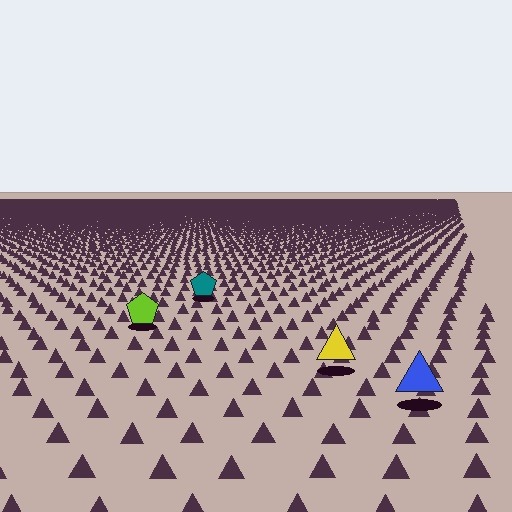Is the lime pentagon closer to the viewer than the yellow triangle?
No. The yellow triangle is closer — you can tell from the texture gradient: the ground texture is coarser near it.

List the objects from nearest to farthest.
From nearest to farthest: the blue triangle, the yellow triangle, the lime pentagon, the teal pentagon.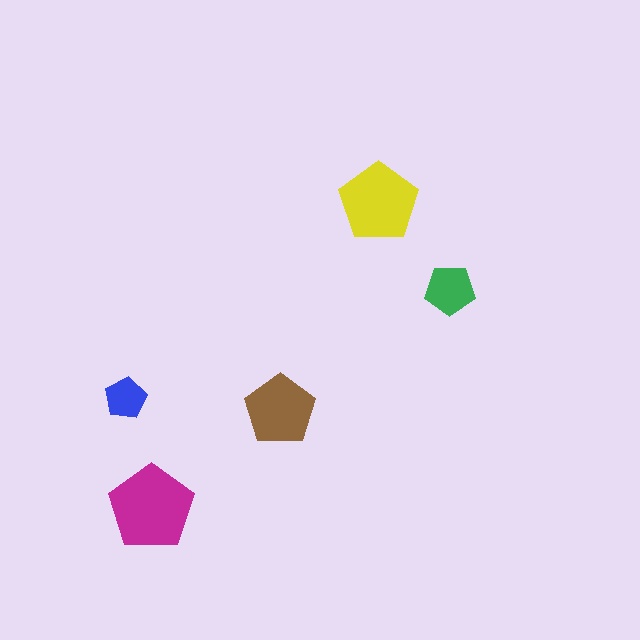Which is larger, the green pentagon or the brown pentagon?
The brown one.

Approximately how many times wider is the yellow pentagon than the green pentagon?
About 1.5 times wider.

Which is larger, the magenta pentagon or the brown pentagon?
The magenta one.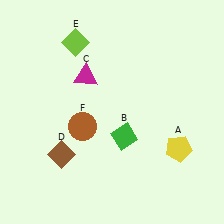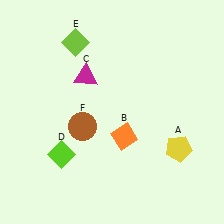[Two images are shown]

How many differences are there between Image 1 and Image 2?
There are 2 differences between the two images.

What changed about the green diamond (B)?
In Image 1, B is green. In Image 2, it changed to orange.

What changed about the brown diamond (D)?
In Image 1, D is brown. In Image 2, it changed to lime.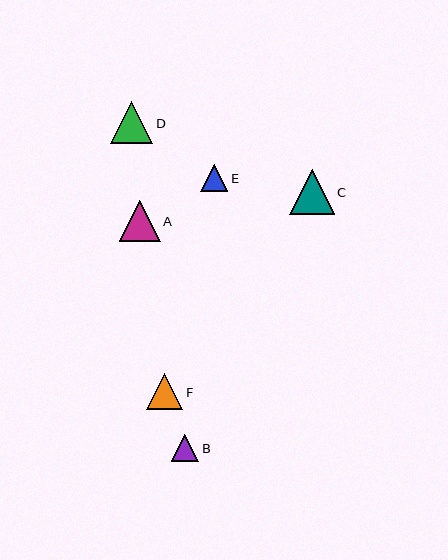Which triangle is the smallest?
Triangle E is the smallest with a size of approximately 27 pixels.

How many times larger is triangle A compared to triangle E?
Triangle A is approximately 1.5 times the size of triangle E.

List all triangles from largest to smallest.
From largest to smallest: C, D, A, F, B, E.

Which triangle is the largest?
Triangle C is the largest with a size of approximately 45 pixels.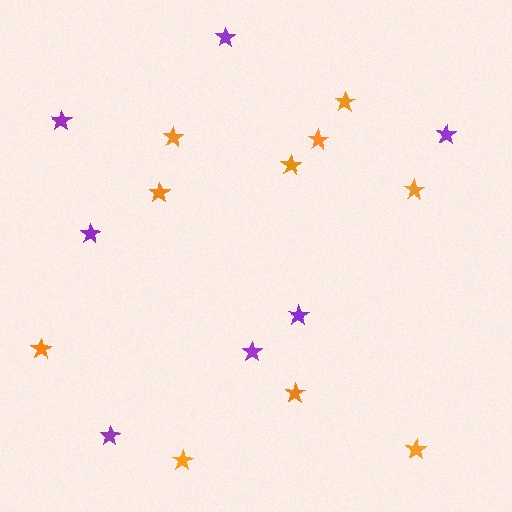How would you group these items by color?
There are 2 groups: one group of purple stars (7) and one group of orange stars (10).